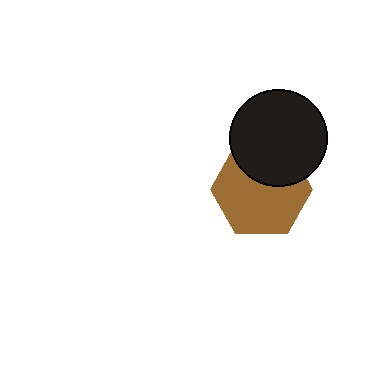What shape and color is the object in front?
The object in front is a black circle.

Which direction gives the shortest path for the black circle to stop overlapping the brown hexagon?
Moving up gives the shortest separation.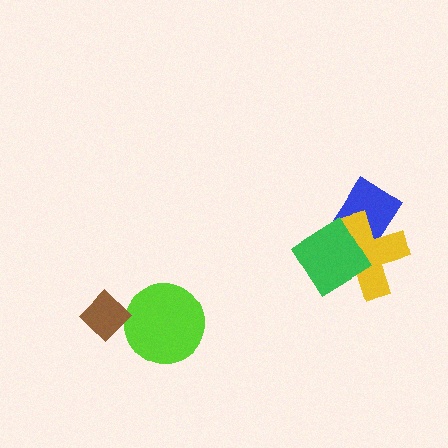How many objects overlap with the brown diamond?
0 objects overlap with the brown diamond.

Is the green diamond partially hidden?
No, no other shape covers it.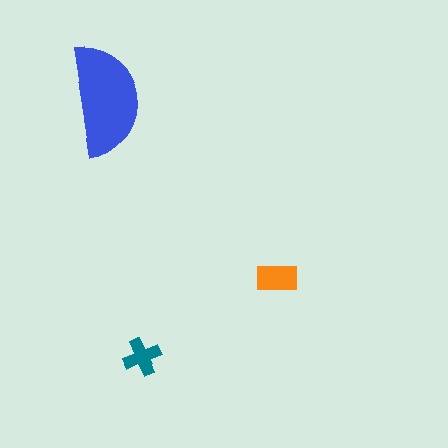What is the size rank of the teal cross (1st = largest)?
3rd.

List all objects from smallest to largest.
The teal cross, the orange rectangle, the blue semicircle.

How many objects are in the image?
There are 3 objects in the image.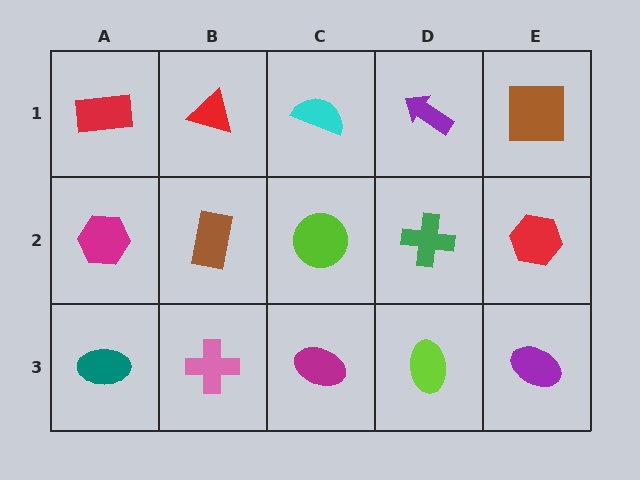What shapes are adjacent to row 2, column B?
A red triangle (row 1, column B), a pink cross (row 3, column B), a magenta hexagon (row 2, column A), a lime circle (row 2, column C).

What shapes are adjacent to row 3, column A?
A magenta hexagon (row 2, column A), a pink cross (row 3, column B).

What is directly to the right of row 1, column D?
A brown square.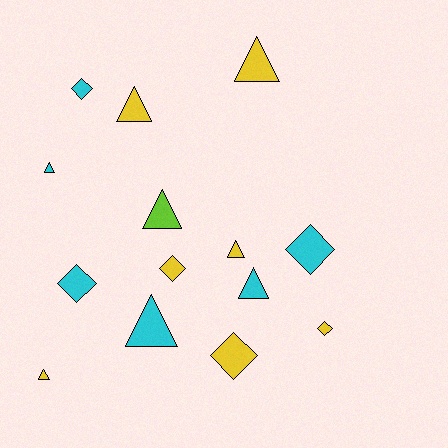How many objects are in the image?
There are 14 objects.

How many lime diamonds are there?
There are no lime diamonds.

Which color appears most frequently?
Yellow, with 7 objects.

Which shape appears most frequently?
Triangle, with 8 objects.